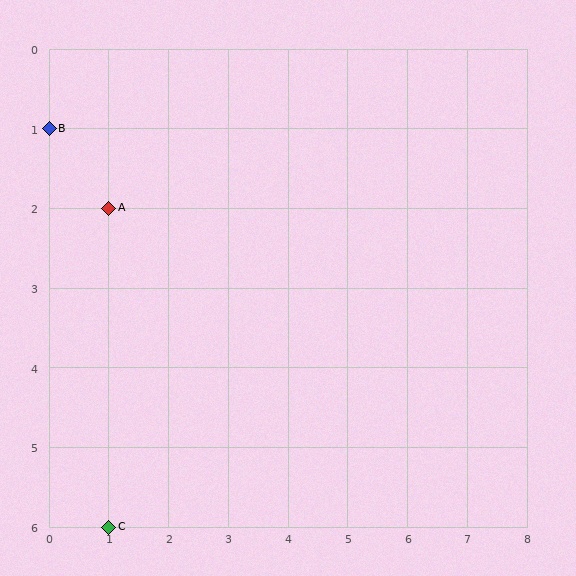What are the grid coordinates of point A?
Point A is at grid coordinates (1, 2).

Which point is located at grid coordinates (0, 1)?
Point B is at (0, 1).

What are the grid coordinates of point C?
Point C is at grid coordinates (1, 6).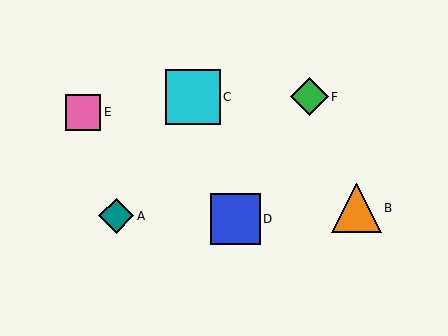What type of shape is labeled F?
Shape F is a green diamond.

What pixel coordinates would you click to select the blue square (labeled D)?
Click at (235, 219) to select the blue square D.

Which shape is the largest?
The cyan square (labeled C) is the largest.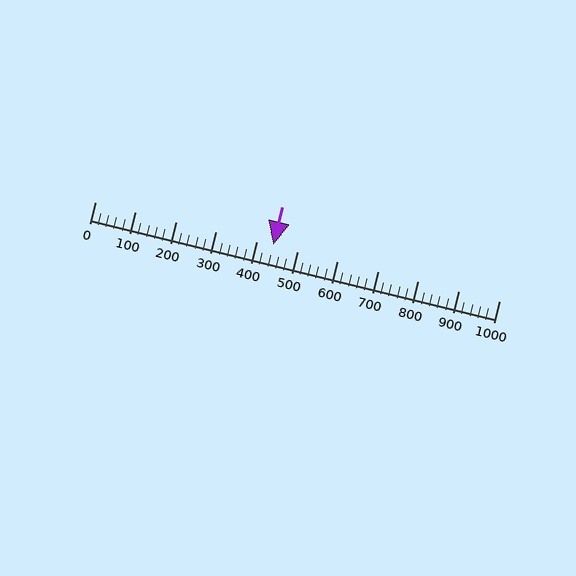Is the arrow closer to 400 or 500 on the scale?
The arrow is closer to 400.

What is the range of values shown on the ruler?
The ruler shows values from 0 to 1000.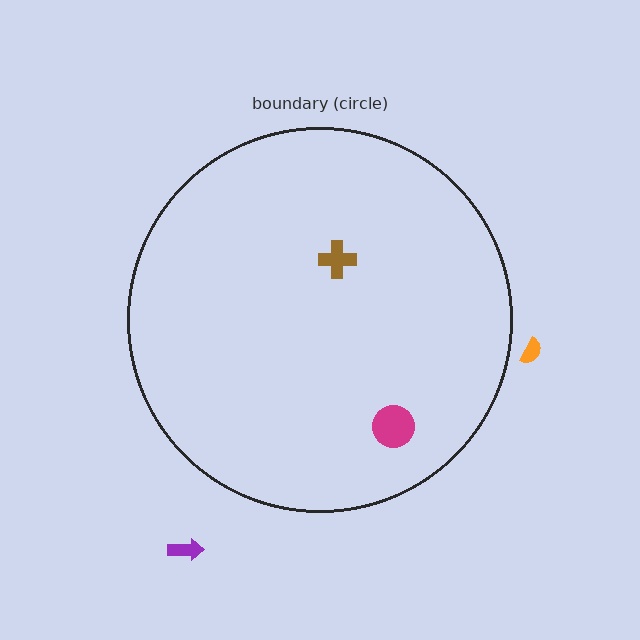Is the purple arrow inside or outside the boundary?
Outside.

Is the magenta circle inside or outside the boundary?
Inside.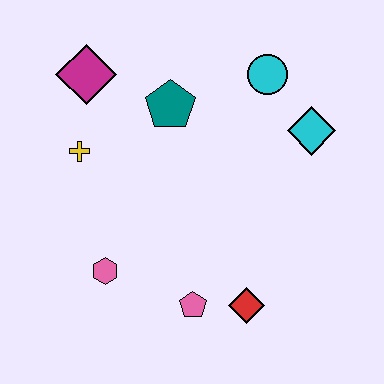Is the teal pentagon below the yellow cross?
No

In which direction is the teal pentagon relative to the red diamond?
The teal pentagon is above the red diamond.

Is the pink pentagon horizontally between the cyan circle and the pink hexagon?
Yes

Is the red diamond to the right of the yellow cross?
Yes